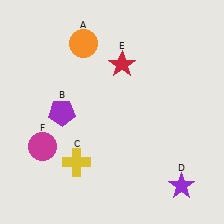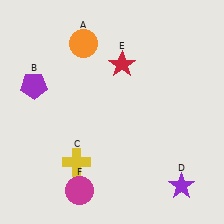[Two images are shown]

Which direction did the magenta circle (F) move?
The magenta circle (F) moved down.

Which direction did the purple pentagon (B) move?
The purple pentagon (B) moved left.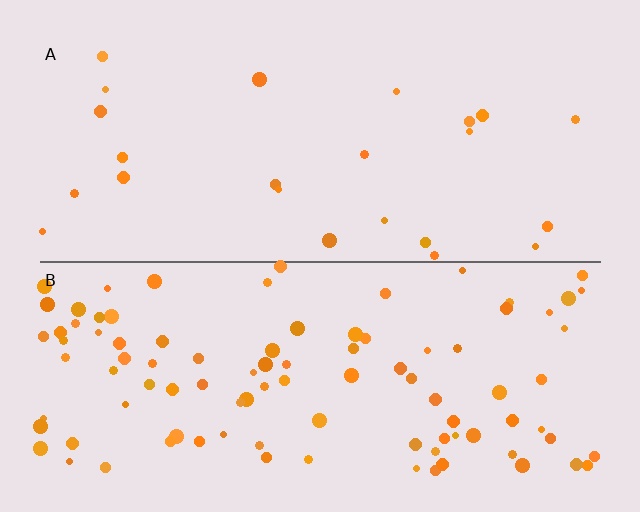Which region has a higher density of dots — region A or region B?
B (the bottom).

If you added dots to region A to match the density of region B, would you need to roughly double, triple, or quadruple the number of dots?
Approximately quadruple.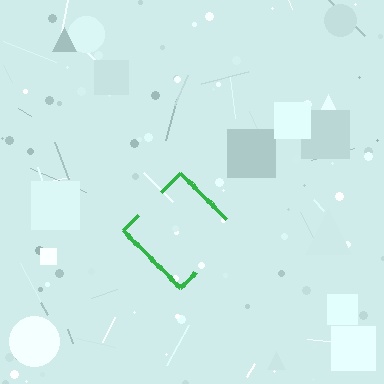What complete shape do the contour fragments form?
The contour fragments form a diamond.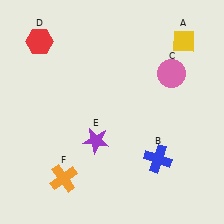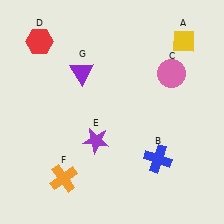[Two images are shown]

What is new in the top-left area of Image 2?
A purple triangle (G) was added in the top-left area of Image 2.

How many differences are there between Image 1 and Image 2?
There is 1 difference between the two images.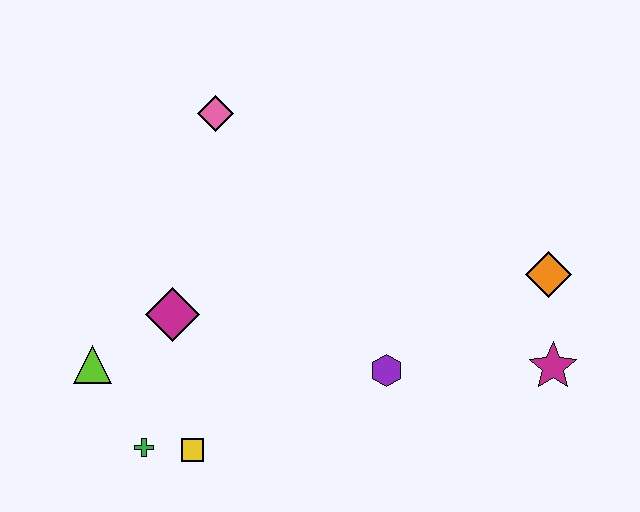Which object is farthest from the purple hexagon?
The pink diamond is farthest from the purple hexagon.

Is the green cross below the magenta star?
Yes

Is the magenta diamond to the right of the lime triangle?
Yes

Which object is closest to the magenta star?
The orange diamond is closest to the magenta star.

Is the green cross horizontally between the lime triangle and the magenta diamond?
Yes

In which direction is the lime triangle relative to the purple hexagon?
The lime triangle is to the left of the purple hexagon.